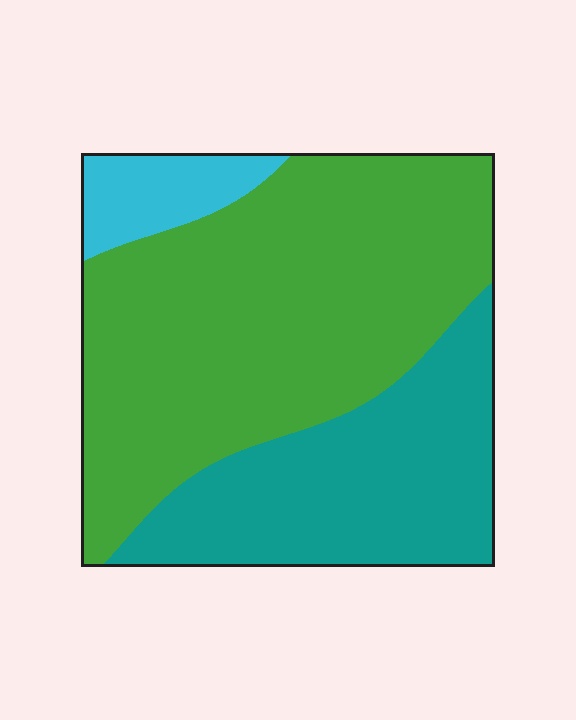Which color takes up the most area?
Green, at roughly 60%.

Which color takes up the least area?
Cyan, at roughly 10%.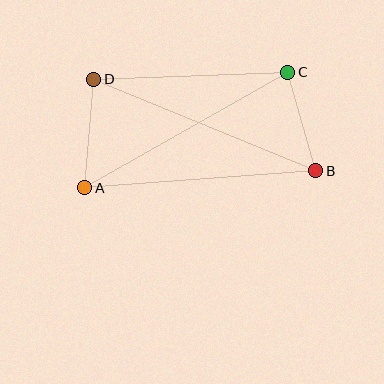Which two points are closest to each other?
Points B and C are closest to each other.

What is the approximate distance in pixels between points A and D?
The distance between A and D is approximately 109 pixels.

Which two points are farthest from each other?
Points B and D are farthest from each other.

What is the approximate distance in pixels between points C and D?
The distance between C and D is approximately 194 pixels.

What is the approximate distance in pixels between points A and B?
The distance between A and B is approximately 232 pixels.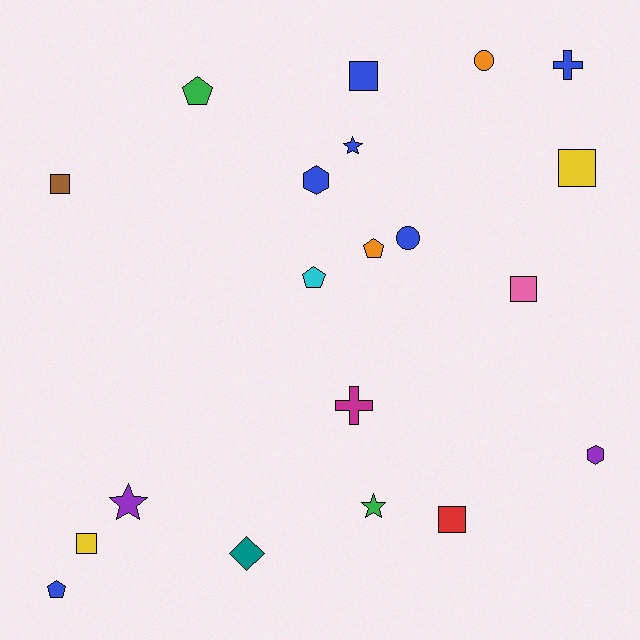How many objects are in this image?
There are 20 objects.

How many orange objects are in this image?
There are 2 orange objects.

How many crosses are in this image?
There are 2 crosses.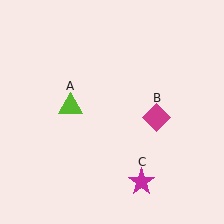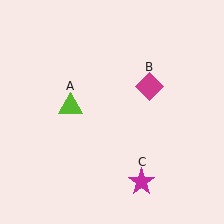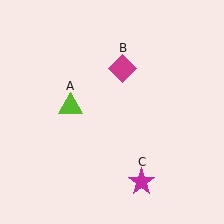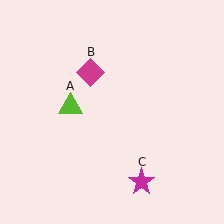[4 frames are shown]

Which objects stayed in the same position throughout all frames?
Lime triangle (object A) and magenta star (object C) remained stationary.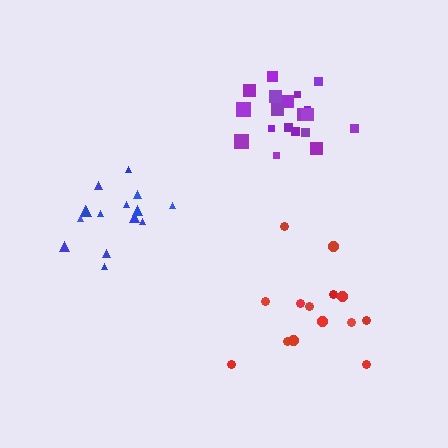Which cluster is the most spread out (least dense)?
Red.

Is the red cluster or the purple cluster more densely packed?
Purple.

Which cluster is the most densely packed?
Purple.